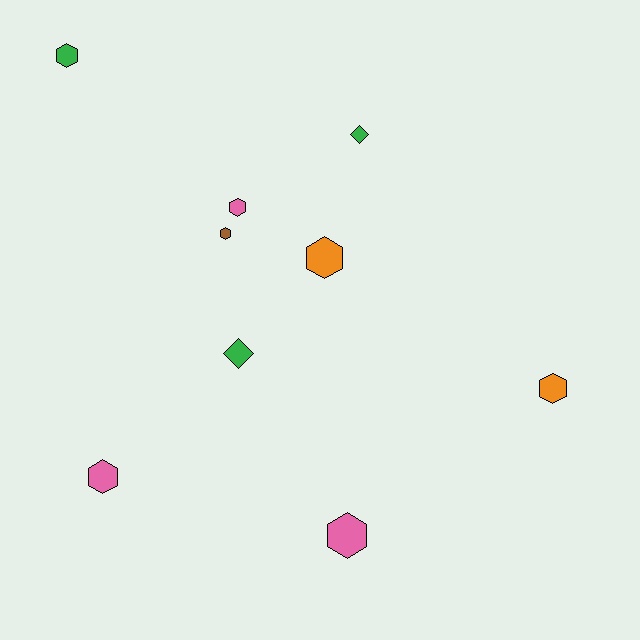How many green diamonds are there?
There are 2 green diamonds.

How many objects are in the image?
There are 9 objects.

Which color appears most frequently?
Green, with 3 objects.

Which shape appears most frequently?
Hexagon, with 7 objects.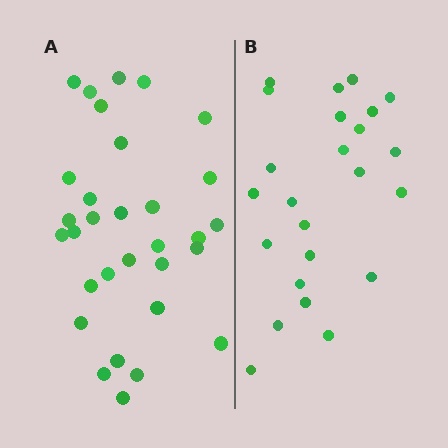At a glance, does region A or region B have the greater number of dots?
Region A (the left region) has more dots.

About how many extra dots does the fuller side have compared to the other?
Region A has roughly 8 or so more dots than region B.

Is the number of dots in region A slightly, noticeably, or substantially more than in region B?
Region A has noticeably more, but not dramatically so. The ratio is roughly 1.3 to 1.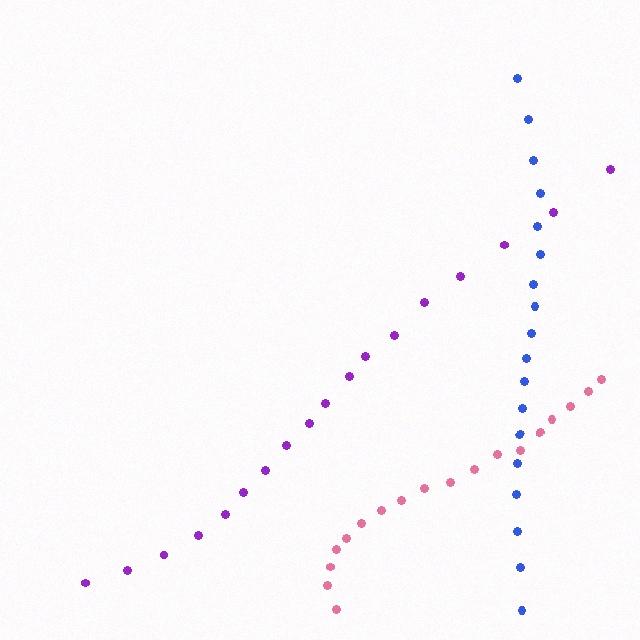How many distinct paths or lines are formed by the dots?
There are 3 distinct paths.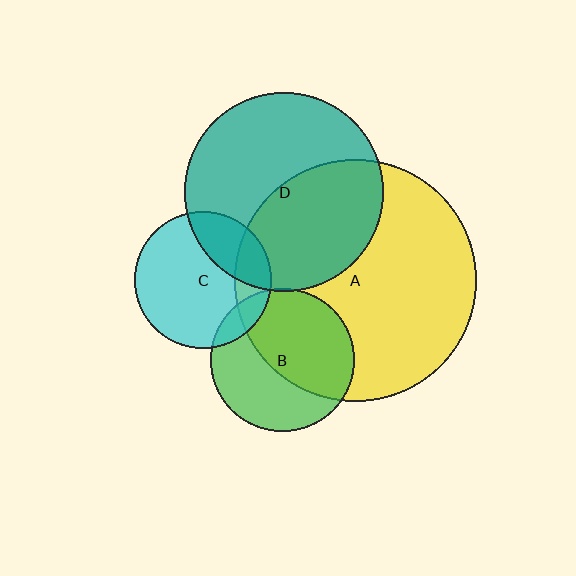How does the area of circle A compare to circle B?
Approximately 2.9 times.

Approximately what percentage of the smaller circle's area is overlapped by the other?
Approximately 5%.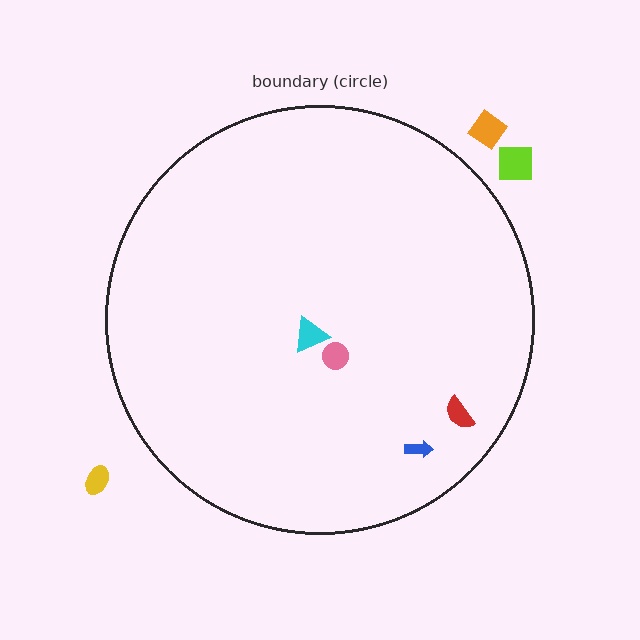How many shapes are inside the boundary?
4 inside, 3 outside.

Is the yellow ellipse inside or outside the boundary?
Outside.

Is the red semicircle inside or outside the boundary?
Inside.